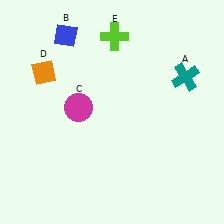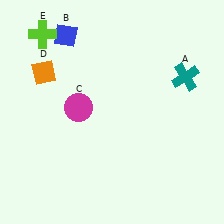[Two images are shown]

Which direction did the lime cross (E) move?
The lime cross (E) moved left.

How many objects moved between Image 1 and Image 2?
1 object moved between the two images.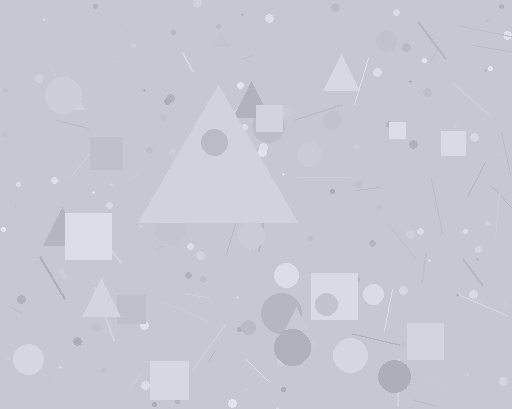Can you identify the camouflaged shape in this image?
The camouflaged shape is a triangle.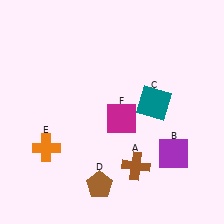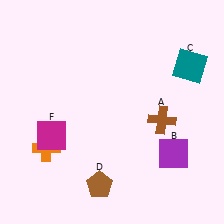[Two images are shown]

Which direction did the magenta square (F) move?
The magenta square (F) moved left.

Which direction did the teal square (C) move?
The teal square (C) moved up.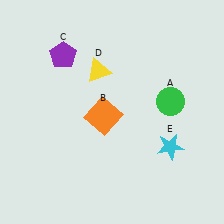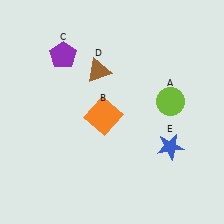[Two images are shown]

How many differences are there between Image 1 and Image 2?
There are 3 differences between the two images.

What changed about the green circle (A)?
In Image 1, A is green. In Image 2, it changed to lime.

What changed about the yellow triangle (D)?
In Image 1, D is yellow. In Image 2, it changed to brown.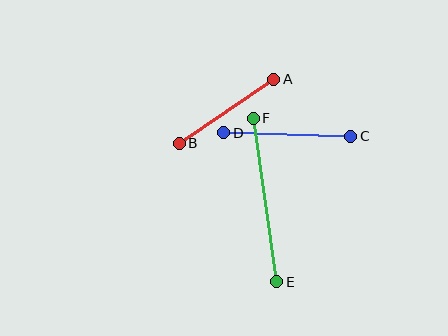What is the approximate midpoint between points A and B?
The midpoint is at approximately (227, 111) pixels.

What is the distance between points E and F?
The distance is approximately 165 pixels.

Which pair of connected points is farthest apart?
Points E and F are farthest apart.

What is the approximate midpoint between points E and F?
The midpoint is at approximately (265, 200) pixels.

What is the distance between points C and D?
The distance is approximately 127 pixels.